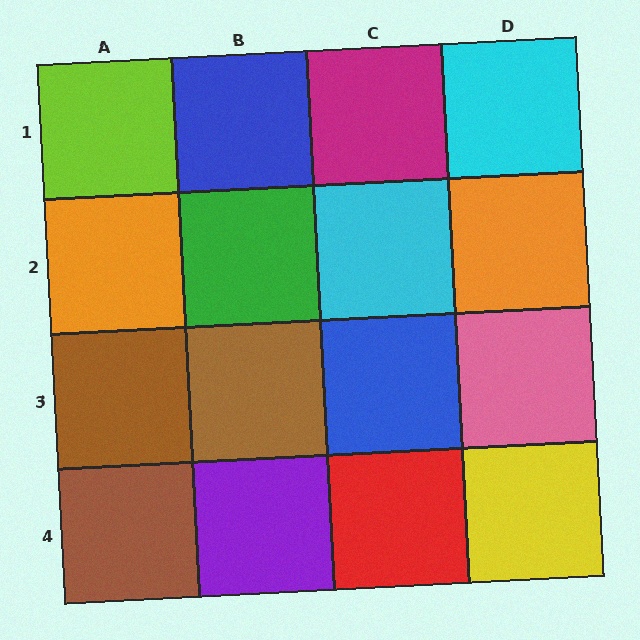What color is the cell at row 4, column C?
Red.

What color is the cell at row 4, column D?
Yellow.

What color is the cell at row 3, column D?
Pink.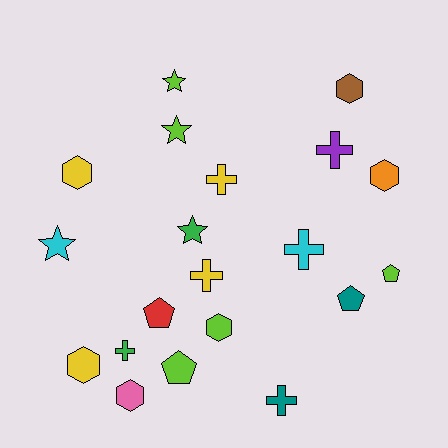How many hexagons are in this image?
There are 6 hexagons.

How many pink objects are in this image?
There is 1 pink object.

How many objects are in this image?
There are 20 objects.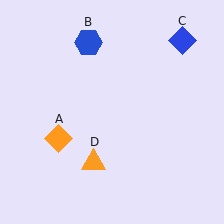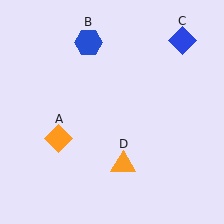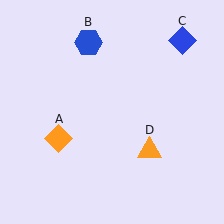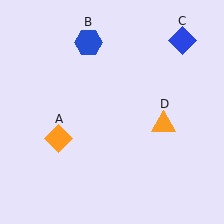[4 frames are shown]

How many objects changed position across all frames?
1 object changed position: orange triangle (object D).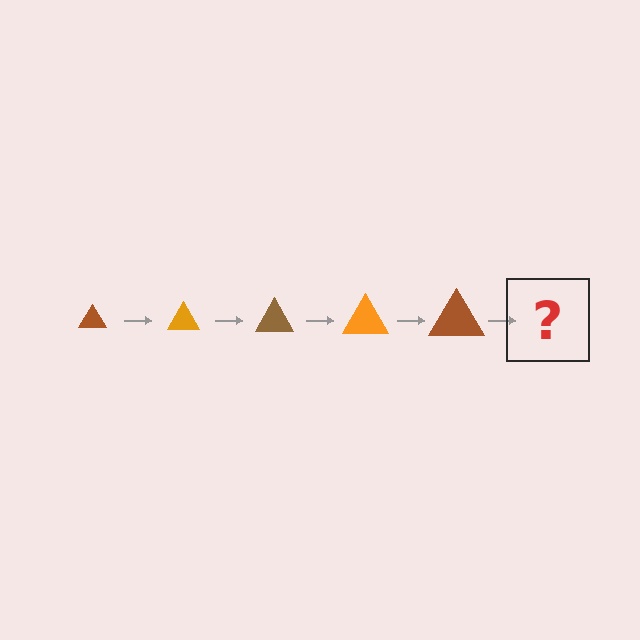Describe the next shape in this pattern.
It should be an orange triangle, larger than the previous one.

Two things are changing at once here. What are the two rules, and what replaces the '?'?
The two rules are that the triangle grows larger each step and the color cycles through brown and orange. The '?' should be an orange triangle, larger than the previous one.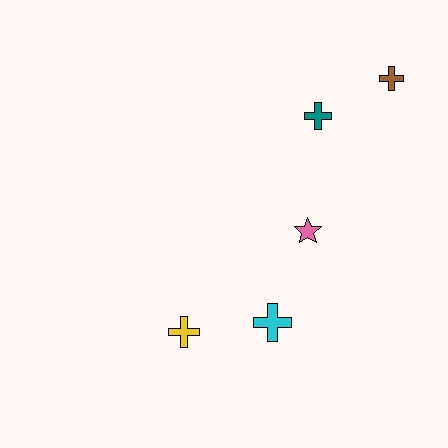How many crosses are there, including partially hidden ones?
There are 4 crosses.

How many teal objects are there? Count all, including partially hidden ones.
There is 1 teal object.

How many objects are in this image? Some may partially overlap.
There are 5 objects.